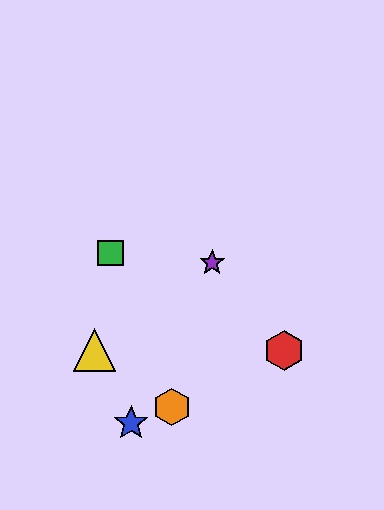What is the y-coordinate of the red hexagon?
The red hexagon is at y≈350.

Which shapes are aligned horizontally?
The red hexagon, the yellow triangle are aligned horizontally.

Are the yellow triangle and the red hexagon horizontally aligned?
Yes, both are at y≈350.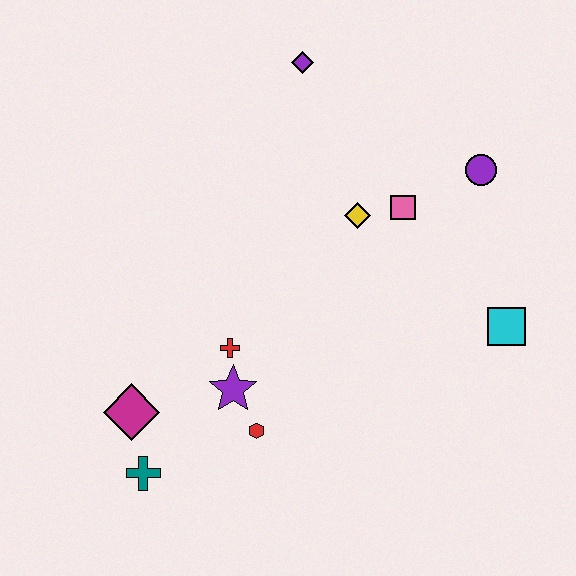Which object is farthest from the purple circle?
The teal cross is farthest from the purple circle.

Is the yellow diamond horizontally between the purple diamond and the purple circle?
Yes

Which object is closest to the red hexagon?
The purple star is closest to the red hexagon.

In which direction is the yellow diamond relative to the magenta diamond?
The yellow diamond is to the right of the magenta diamond.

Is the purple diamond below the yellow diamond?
No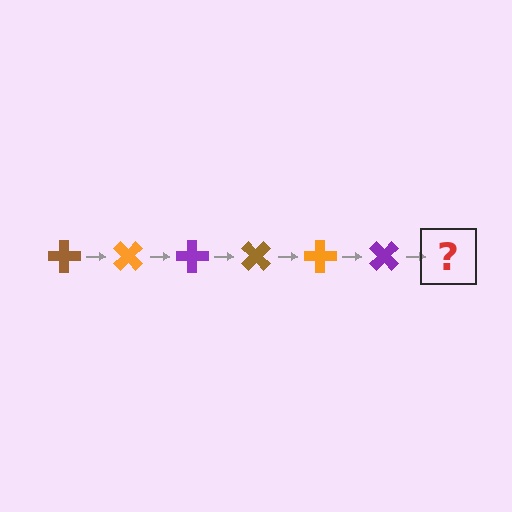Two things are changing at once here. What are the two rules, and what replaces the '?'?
The two rules are that it rotates 45 degrees each step and the color cycles through brown, orange, and purple. The '?' should be a brown cross, rotated 270 degrees from the start.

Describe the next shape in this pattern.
It should be a brown cross, rotated 270 degrees from the start.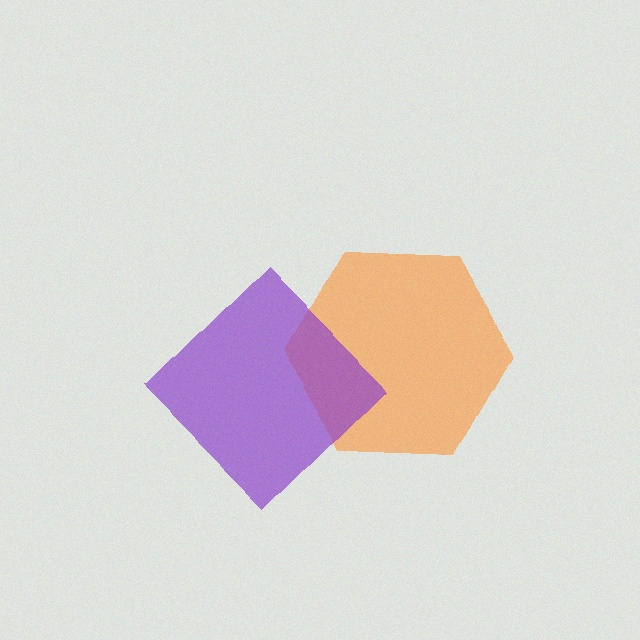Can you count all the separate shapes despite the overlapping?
Yes, there are 2 separate shapes.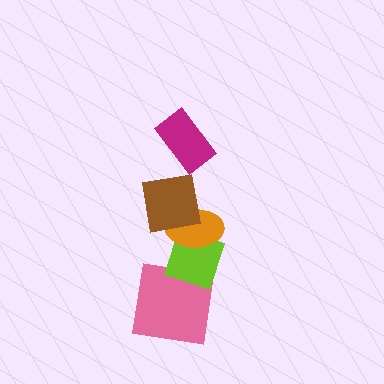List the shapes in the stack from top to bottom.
From top to bottom: the magenta rectangle, the brown square, the orange ellipse, the lime diamond, the pink square.